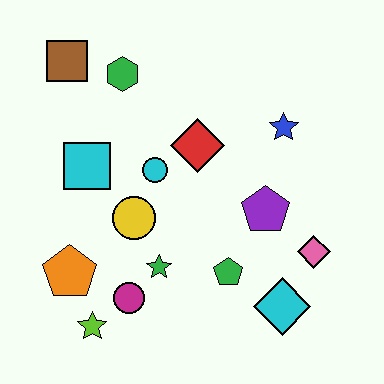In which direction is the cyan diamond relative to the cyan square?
The cyan diamond is to the right of the cyan square.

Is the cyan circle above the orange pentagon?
Yes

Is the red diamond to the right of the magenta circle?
Yes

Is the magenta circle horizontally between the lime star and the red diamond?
Yes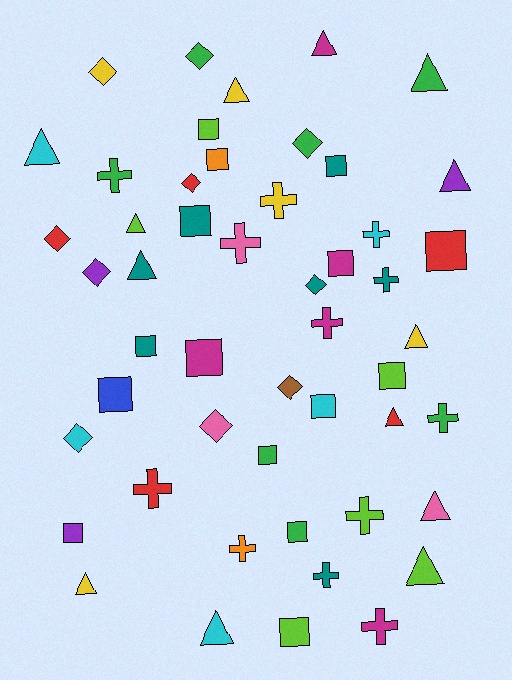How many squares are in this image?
There are 15 squares.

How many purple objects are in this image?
There are 3 purple objects.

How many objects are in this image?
There are 50 objects.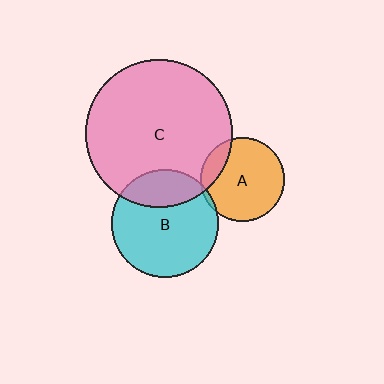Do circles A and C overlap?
Yes.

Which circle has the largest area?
Circle C (pink).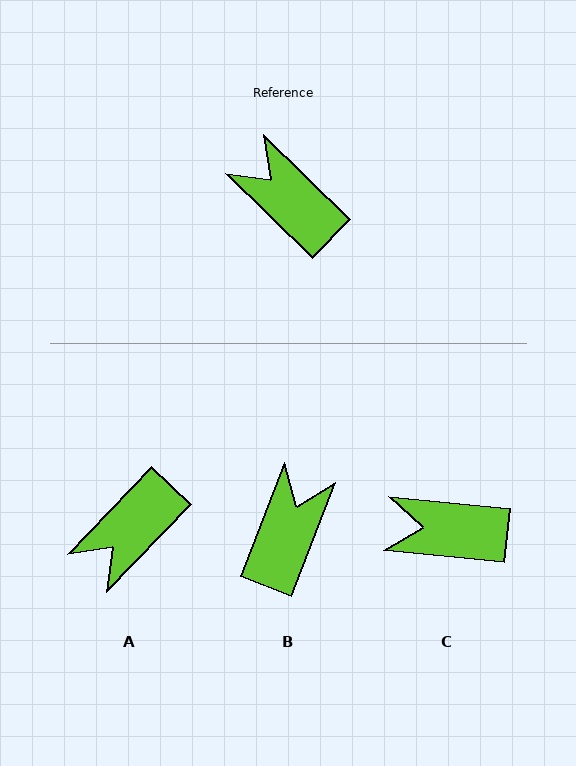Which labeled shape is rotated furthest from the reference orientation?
A, about 90 degrees away.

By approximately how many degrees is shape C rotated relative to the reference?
Approximately 38 degrees counter-clockwise.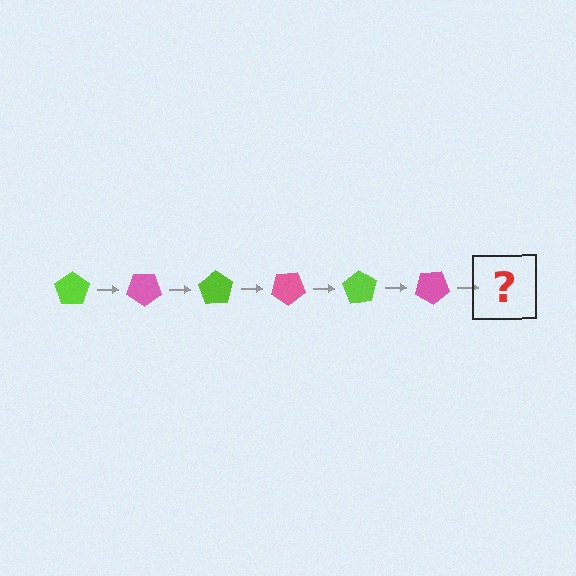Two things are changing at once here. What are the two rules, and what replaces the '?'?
The two rules are that it rotates 35 degrees each step and the color cycles through lime and pink. The '?' should be a lime pentagon, rotated 210 degrees from the start.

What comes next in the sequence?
The next element should be a lime pentagon, rotated 210 degrees from the start.